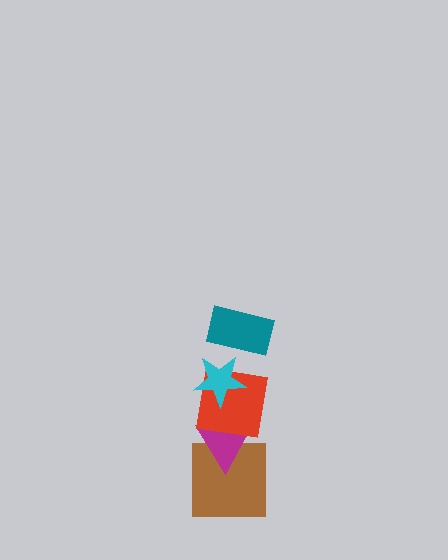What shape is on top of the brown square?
The magenta triangle is on top of the brown square.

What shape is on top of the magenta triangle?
The red square is on top of the magenta triangle.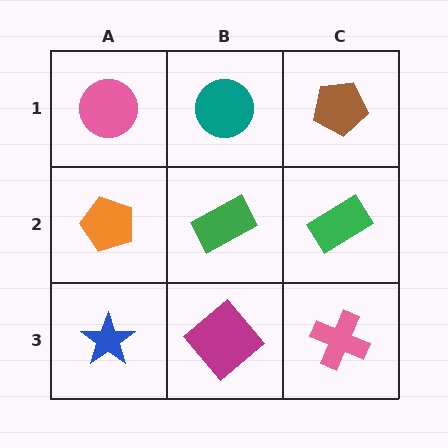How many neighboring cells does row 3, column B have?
3.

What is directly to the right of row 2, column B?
A green rectangle.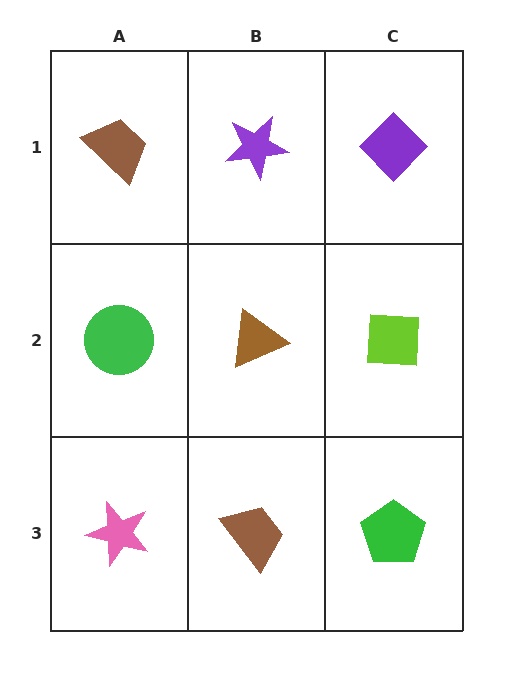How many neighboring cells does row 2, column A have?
3.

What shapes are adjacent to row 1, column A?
A green circle (row 2, column A), a purple star (row 1, column B).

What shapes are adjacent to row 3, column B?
A brown triangle (row 2, column B), a pink star (row 3, column A), a green pentagon (row 3, column C).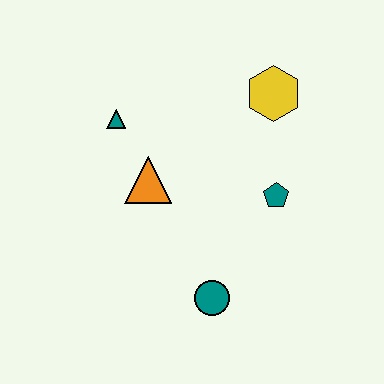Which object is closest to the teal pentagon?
The yellow hexagon is closest to the teal pentagon.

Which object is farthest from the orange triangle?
The yellow hexagon is farthest from the orange triangle.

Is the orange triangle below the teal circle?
No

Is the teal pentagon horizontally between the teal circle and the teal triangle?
No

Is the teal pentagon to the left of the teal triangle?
No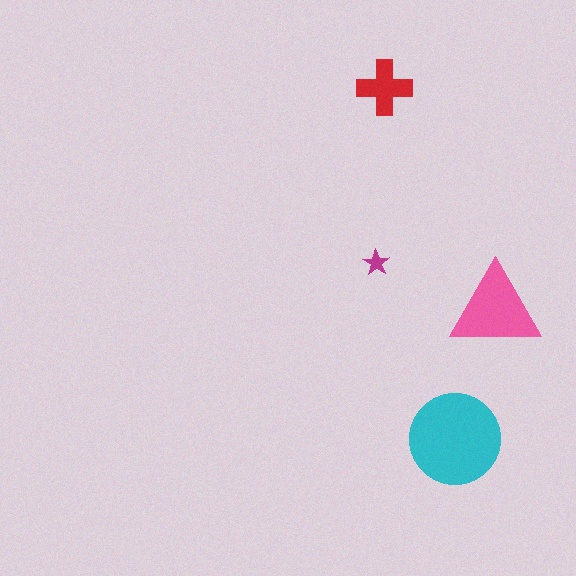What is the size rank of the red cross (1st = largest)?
3rd.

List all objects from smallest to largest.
The magenta star, the red cross, the pink triangle, the cyan circle.